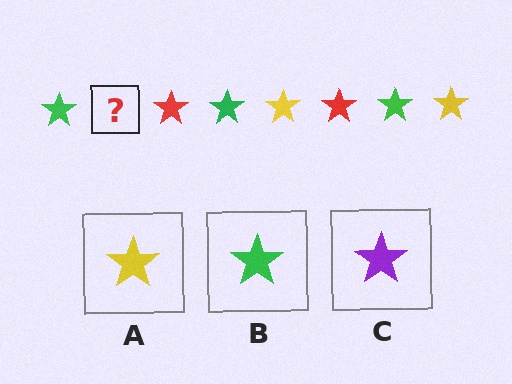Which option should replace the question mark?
Option A.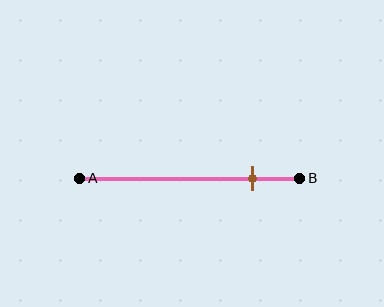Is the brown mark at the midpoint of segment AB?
No, the mark is at about 80% from A, not at the 50% midpoint.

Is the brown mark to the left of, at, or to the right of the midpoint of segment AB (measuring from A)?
The brown mark is to the right of the midpoint of segment AB.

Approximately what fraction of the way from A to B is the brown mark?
The brown mark is approximately 80% of the way from A to B.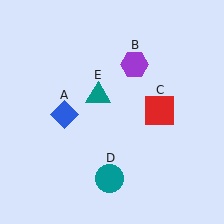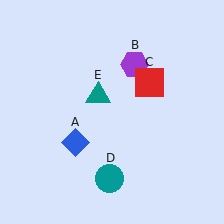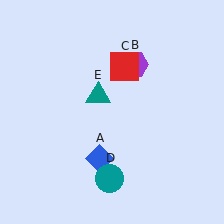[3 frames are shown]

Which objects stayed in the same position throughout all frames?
Purple hexagon (object B) and teal circle (object D) and teal triangle (object E) remained stationary.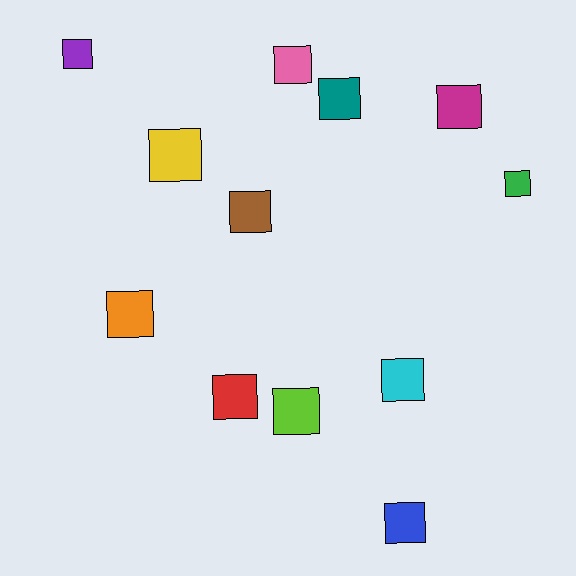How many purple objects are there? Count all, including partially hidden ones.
There is 1 purple object.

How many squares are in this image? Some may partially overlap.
There are 12 squares.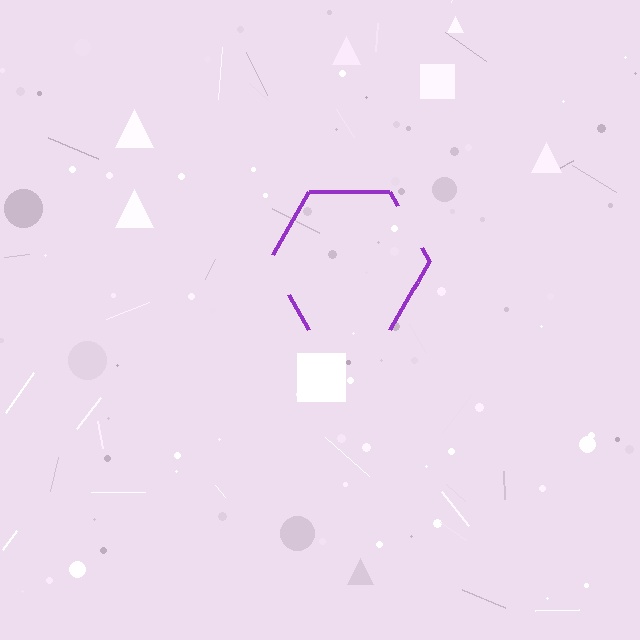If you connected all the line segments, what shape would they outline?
They would outline a hexagon.